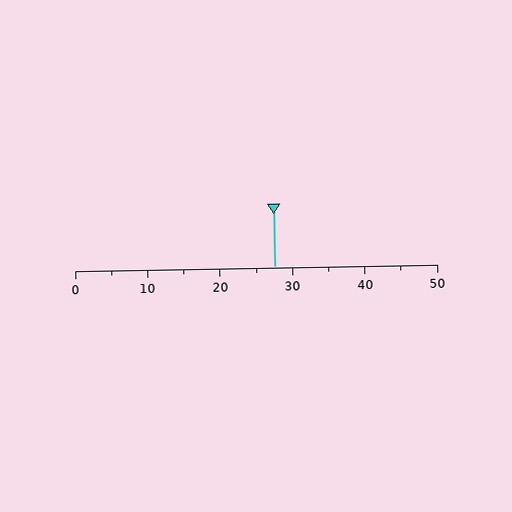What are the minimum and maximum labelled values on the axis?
The axis runs from 0 to 50.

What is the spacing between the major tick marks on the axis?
The major ticks are spaced 10 apart.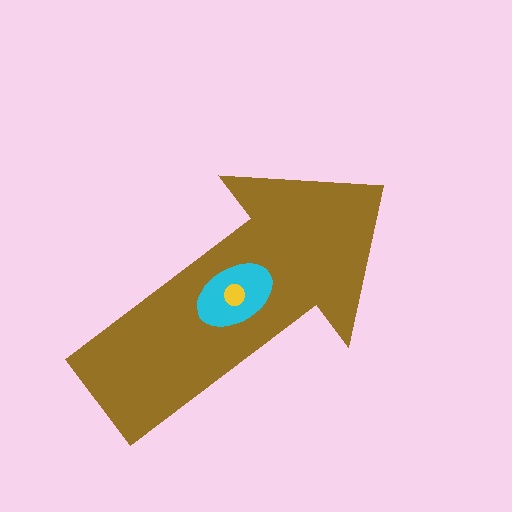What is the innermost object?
The yellow circle.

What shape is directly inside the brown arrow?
The cyan ellipse.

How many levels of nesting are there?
3.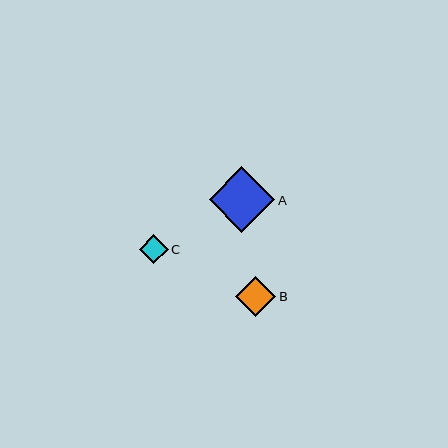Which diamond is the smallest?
Diamond C is the smallest with a size of approximately 29 pixels.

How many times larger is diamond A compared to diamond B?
Diamond A is approximately 1.6 times the size of diamond B.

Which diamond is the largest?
Diamond A is the largest with a size of approximately 65 pixels.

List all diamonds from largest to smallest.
From largest to smallest: A, B, C.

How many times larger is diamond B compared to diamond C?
Diamond B is approximately 1.4 times the size of diamond C.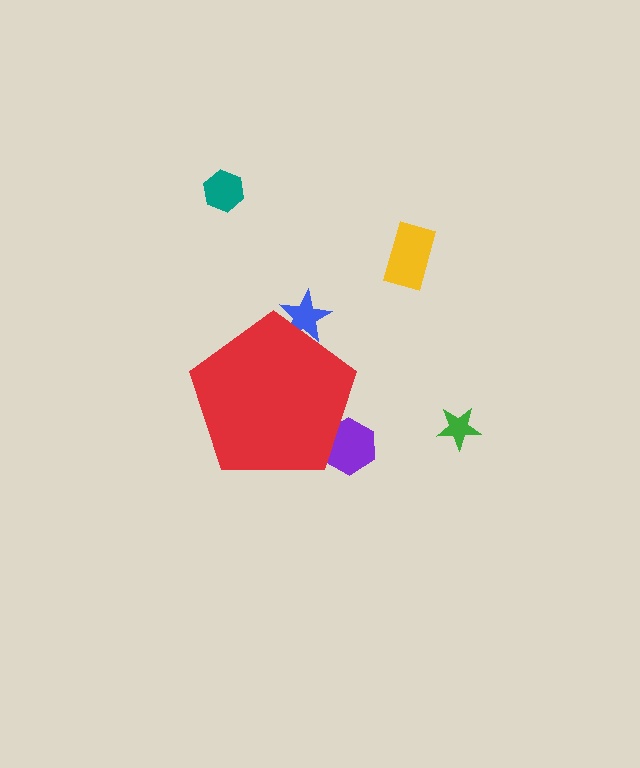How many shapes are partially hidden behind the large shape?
2 shapes are partially hidden.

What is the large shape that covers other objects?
A red pentagon.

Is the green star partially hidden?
No, the green star is fully visible.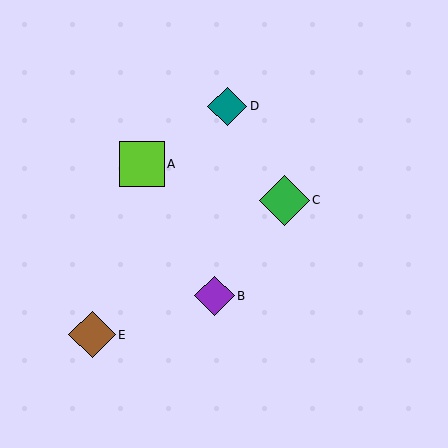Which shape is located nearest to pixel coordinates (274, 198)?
The green diamond (labeled C) at (284, 200) is nearest to that location.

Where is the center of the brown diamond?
The center of the brown diamond is at (92, 335).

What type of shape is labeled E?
Shape E is a brown diamond.